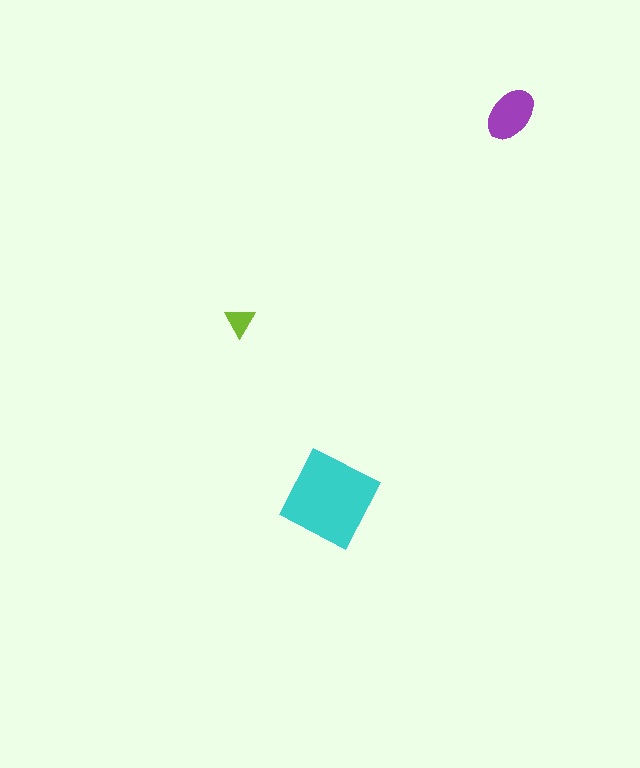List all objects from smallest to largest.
The lime triangle, the purple ellipse, the cyan diamond.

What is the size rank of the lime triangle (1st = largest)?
3rd.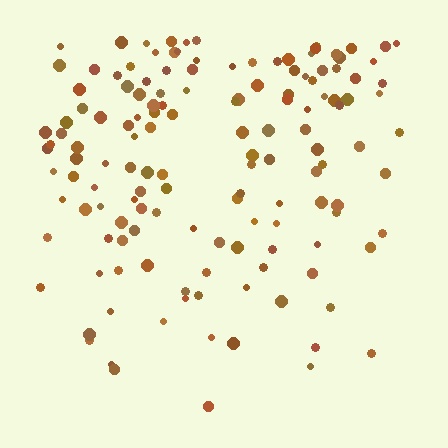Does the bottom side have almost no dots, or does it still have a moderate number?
Still a moderate number, just noticeably fewer than the top.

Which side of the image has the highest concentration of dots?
The top.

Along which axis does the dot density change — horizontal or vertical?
Vertical.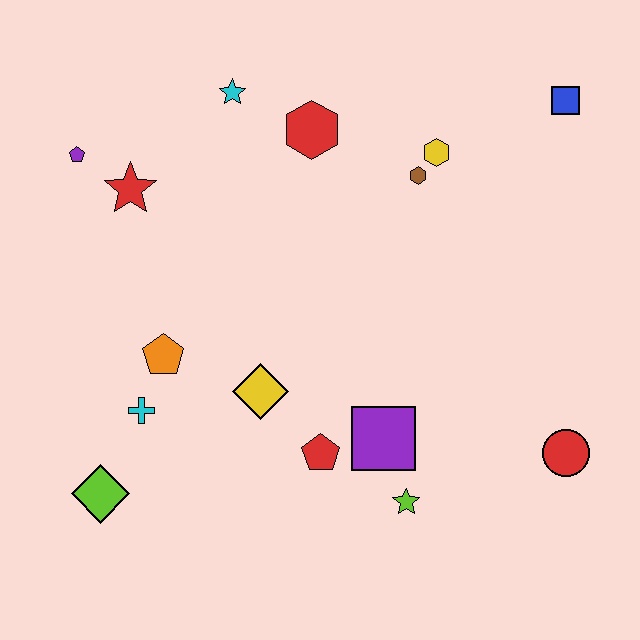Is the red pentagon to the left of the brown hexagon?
Yes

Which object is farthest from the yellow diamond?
The blue square is farthest from the yellow diamond.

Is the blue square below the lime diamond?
No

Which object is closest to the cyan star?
The red hexagon is closest to the cyan star.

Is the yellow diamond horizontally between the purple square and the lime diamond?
Yes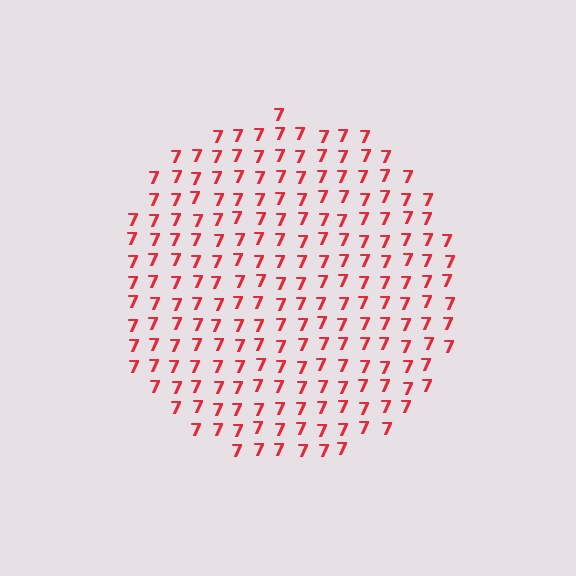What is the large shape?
The large shape is a circle.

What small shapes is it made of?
It is made of small digit 7's.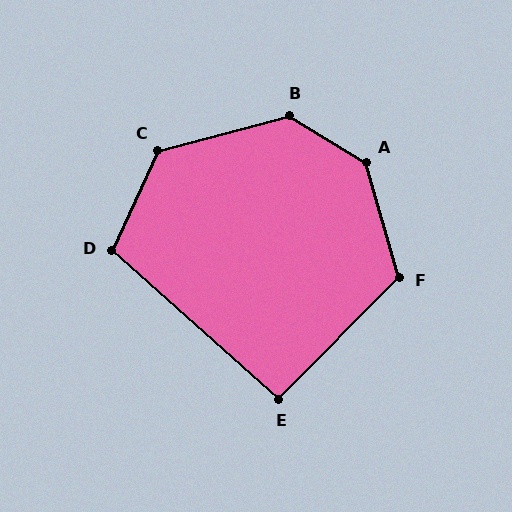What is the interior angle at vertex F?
Approximately 119 degrees (obtuse).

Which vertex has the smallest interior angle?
E, at approximately 93 degrees.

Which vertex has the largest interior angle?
A, at approximately 137 degrees.